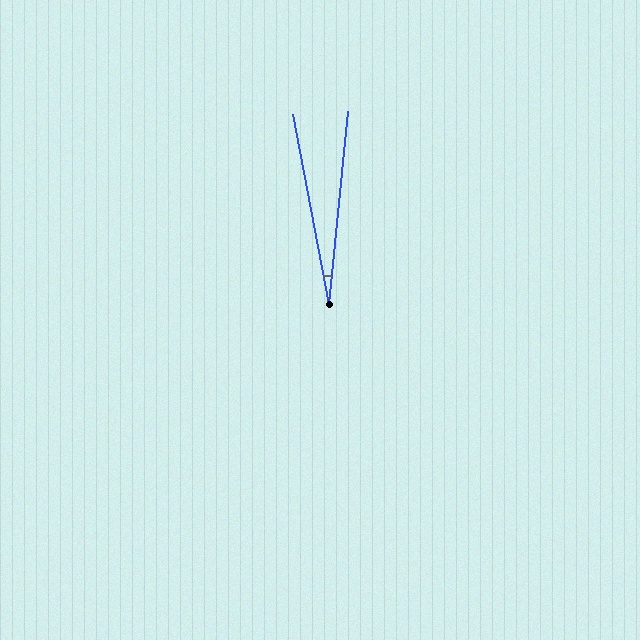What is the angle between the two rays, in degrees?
Approximately 16 degrees.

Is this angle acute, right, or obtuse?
It is acute.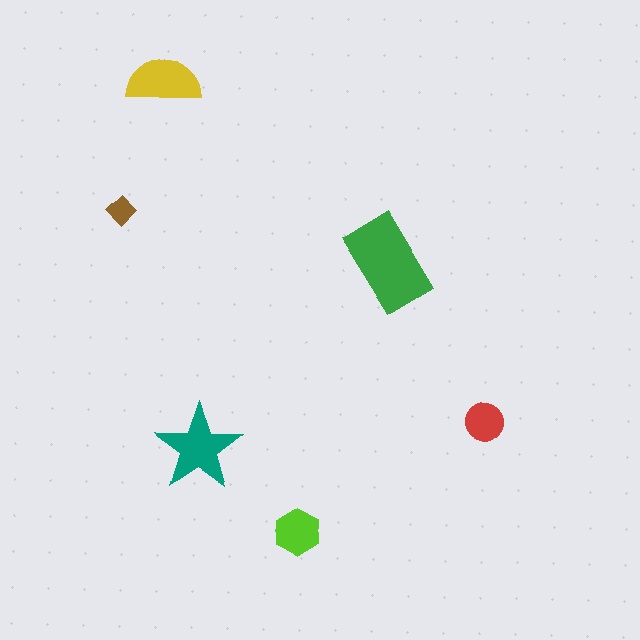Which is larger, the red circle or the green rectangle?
The green rectangle.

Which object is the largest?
The green rectangle.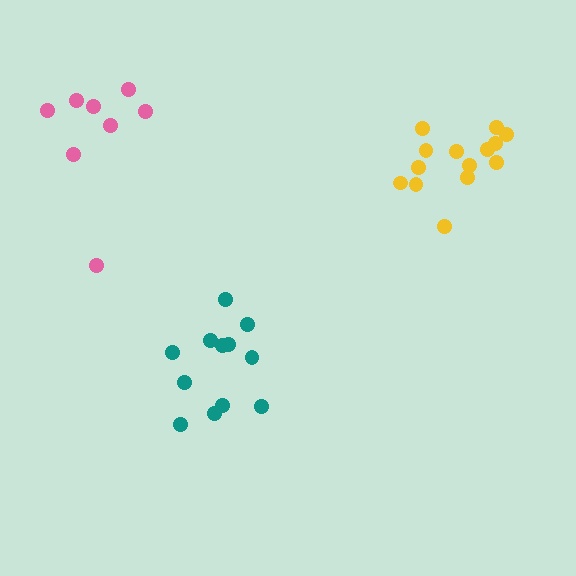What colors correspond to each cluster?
The clusters are colored: teal, yellow, pink.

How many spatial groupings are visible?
There are 3 spatial groupings.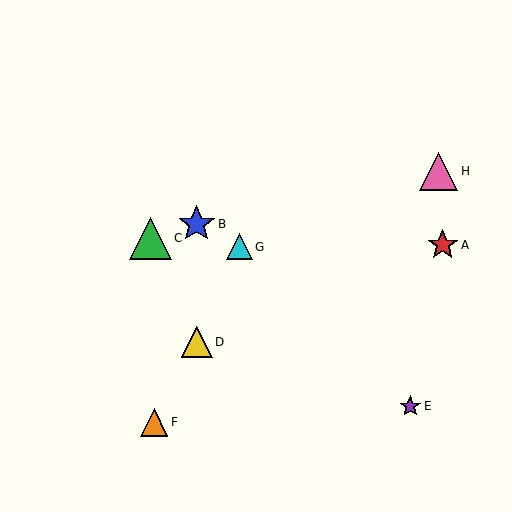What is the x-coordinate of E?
Object E is at x≈410.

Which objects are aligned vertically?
Objects B, D are aligned vertically.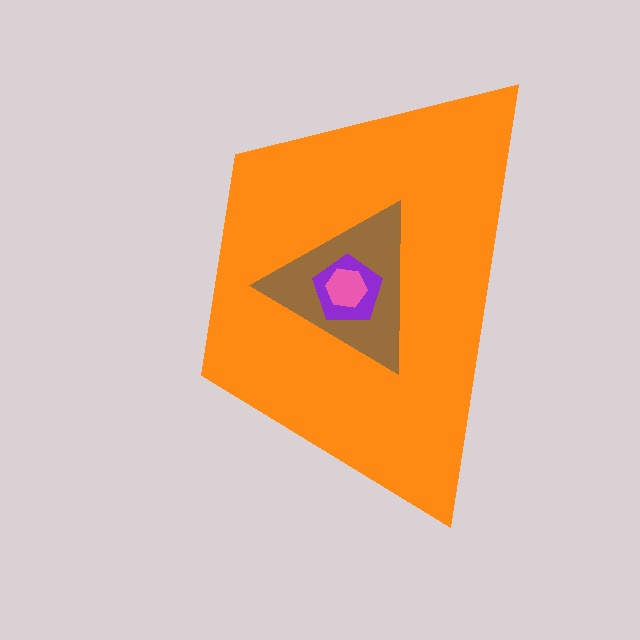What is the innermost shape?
The pink hexagon.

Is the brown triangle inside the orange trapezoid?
Yes.